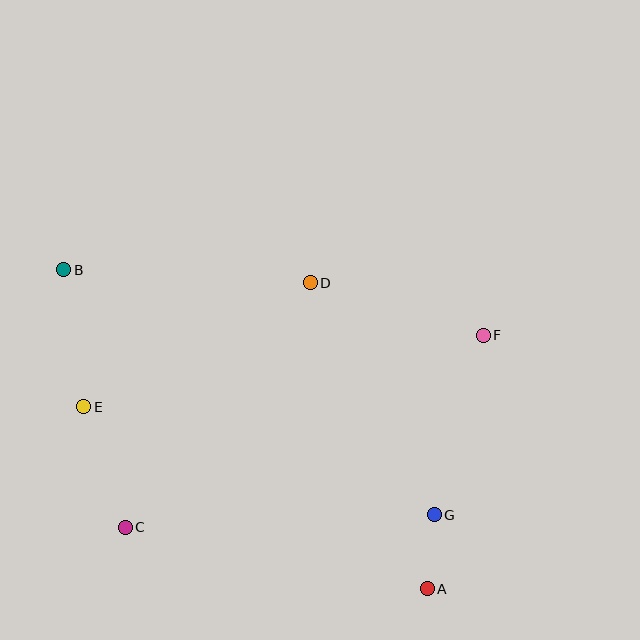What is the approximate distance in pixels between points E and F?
The distance between E and F is approximately 406 pixels.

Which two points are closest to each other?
Points A and G are closest to each other.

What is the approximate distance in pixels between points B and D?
The distance between B and D is approximately 247 pixels.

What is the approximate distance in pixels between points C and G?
The distance between C and G is approximately 309 pixels.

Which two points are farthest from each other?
Points A and B are farthest from each other.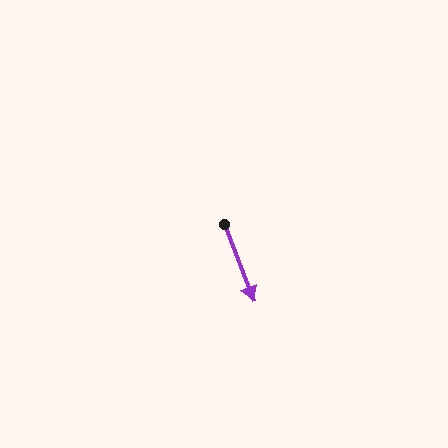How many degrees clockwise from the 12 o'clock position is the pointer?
Approximately 159 degrees.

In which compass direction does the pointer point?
South.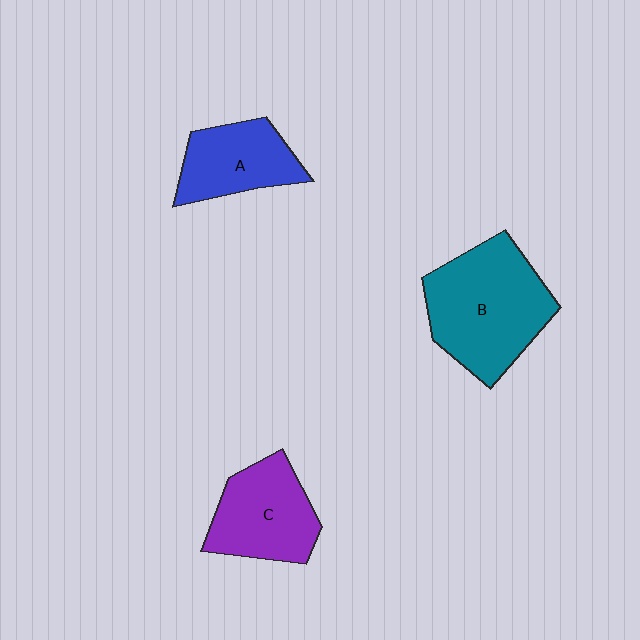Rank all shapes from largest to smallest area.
From largest to smallest: B (teal), C (purple), A (blue).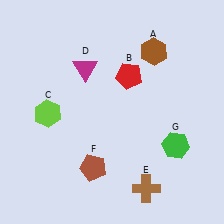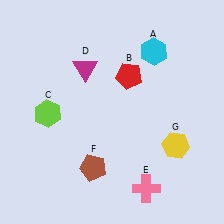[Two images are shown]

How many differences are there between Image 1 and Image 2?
There are 3 differences between the two images.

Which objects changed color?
A changed from brown to cyan. E changed from brown to pink. G changed from green to yellow.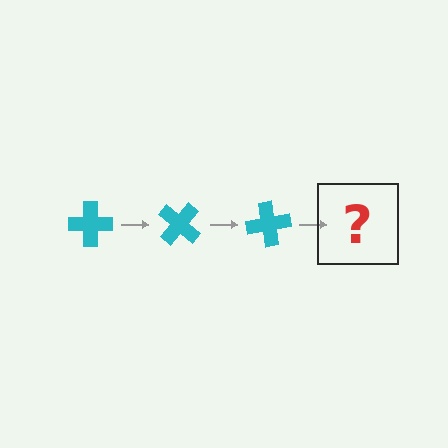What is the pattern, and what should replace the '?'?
The pattern is that the cross rotates 40 degrees each step. The '?' should be a cyan cross rotated 120 degrees.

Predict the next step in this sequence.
The next step is a cyan cross rotated 120 degrees.